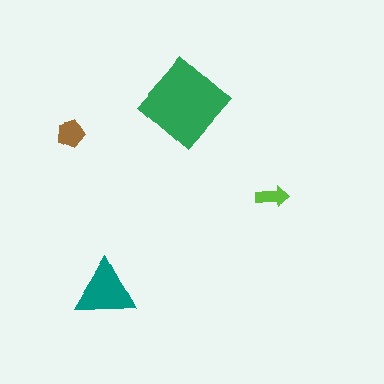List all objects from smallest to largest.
The lime arrow, the brown pentagon, the teal triangle, the green diamond.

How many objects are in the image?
There are 4 objects in the image.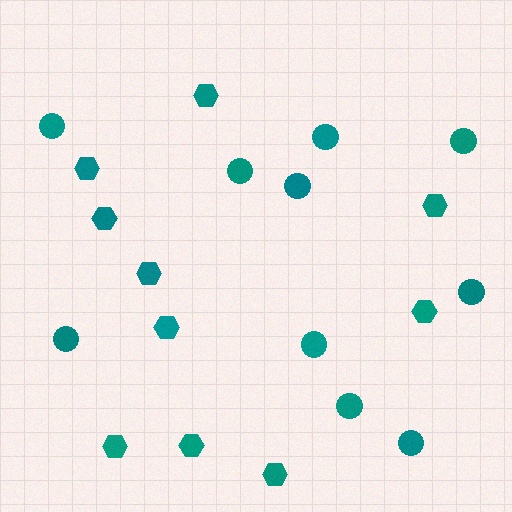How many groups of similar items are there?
There are 2 groups: one group of circles (10) and one group of hexagons (10).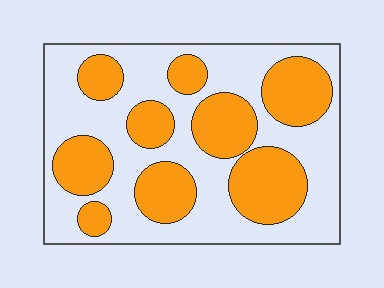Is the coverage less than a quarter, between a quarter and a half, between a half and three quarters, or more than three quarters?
Between a quarter and a half.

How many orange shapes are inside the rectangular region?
9.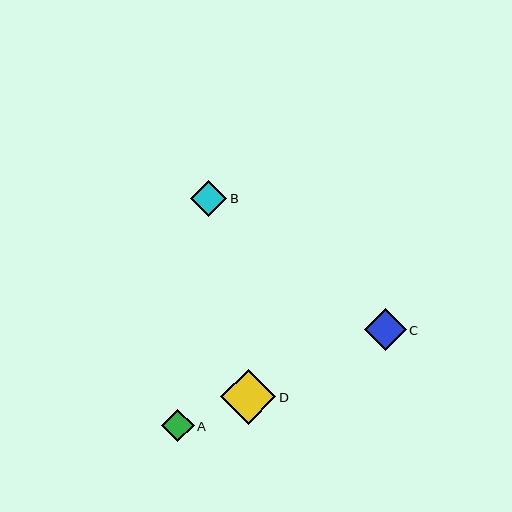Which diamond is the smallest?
Diamond A is the smallest with a size of approximately 32 pixels.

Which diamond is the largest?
Diamond D is the largest with a size of approximately 55 pixels.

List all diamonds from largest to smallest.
From largest to smallest: D, C, B, A.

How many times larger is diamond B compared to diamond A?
Diamond B is approximately 1.1 times the size of diamond A.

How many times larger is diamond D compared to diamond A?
Diamond D is approximately 1.7 times the size of diamond A.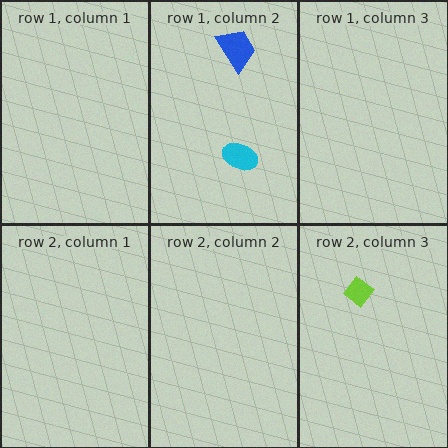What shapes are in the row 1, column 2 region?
The blue trapezoid, the cyan ellipse.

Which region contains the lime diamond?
The row 2, column 3 region.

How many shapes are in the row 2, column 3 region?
1.